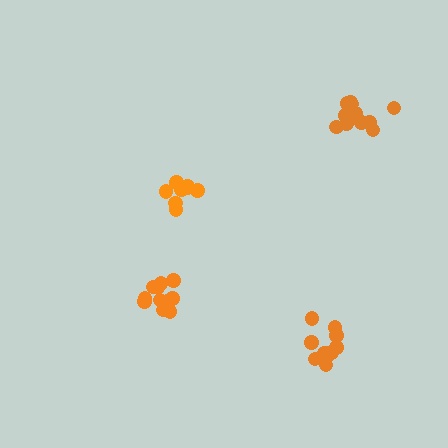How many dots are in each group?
Group 1: 13 dots, Group 2: 8 dots, Group 3: 12 dots, Group 4: 10 dots (43 total).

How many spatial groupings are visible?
There are 4 spatial groupings.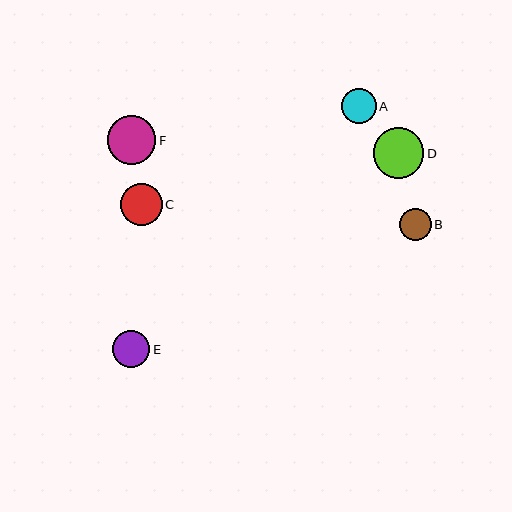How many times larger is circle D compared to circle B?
Circle D is approximately 1.6 times the size of circle B.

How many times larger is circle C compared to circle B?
Circle C is approximately 1.3 times the size of circle B.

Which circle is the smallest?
Circle B is the smallest with a size of approximately 31 pixels.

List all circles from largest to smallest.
From largest to smallest: D, F, C, E, A, B.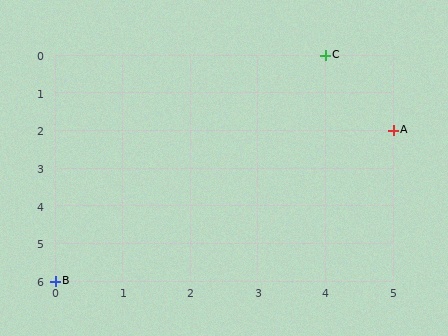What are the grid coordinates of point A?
Point A is at grid coordinates (5, 2).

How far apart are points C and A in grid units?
Points C and A are 1 column and 2 rows apart (about 2.2 grid units diagonally).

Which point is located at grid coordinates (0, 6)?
Point B is at (0, 6).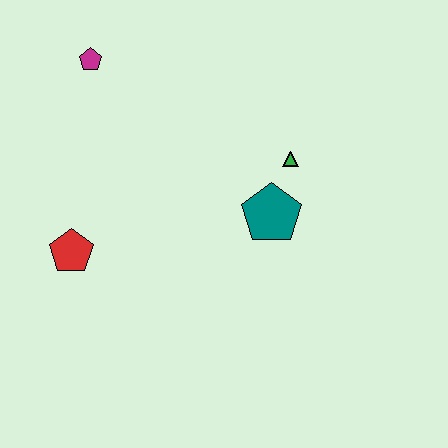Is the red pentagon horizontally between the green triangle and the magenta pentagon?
No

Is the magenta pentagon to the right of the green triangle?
No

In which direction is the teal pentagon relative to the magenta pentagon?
The teal pentagon is to the right of the magenta pentagon.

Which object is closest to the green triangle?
The teal pentagon is closest to the green triangle.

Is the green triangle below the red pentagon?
No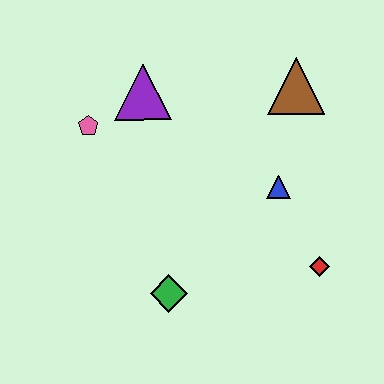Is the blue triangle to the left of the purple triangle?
No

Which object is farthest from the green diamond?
The brown triangle is farthest from the green diamond.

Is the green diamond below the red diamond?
Yes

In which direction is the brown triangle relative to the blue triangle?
The brown triangle is above the blue triangle.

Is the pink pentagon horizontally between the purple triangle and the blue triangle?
No